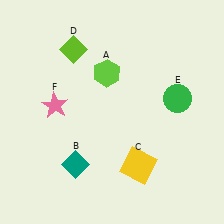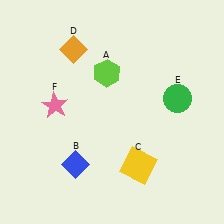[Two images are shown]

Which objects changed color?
B changed from teal to blue. D changed from lime to orange.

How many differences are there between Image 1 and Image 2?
There are 2 differences between the two images.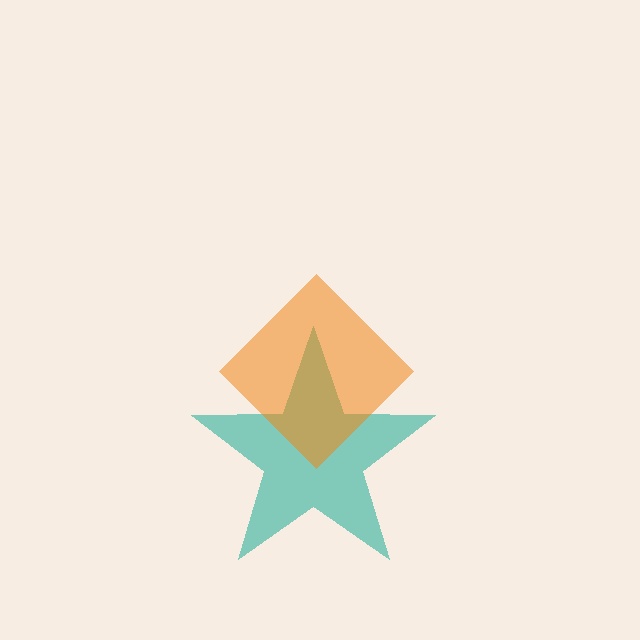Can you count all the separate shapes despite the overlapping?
Yes, there are 2 separate shapes.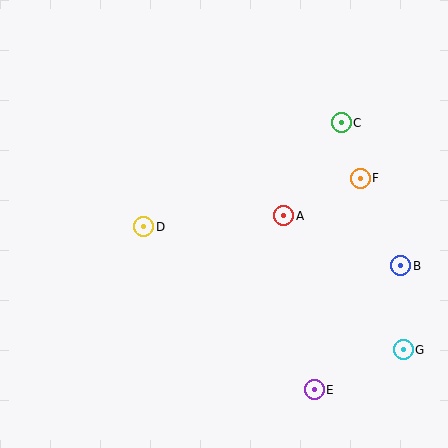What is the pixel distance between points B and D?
The distance between B and D is 260 pixels.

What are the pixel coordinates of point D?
Point D is at (144, 227).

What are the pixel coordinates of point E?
Point E is at (314, 390).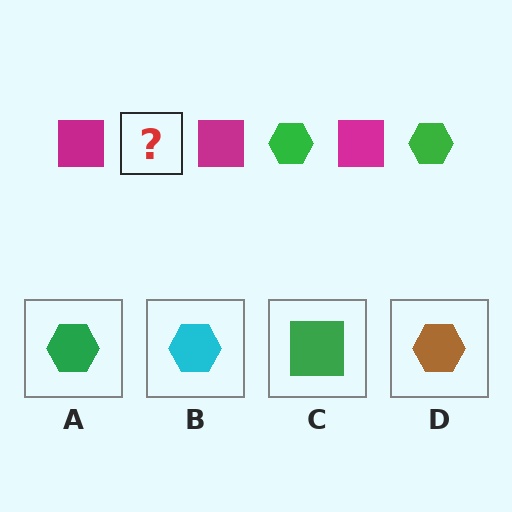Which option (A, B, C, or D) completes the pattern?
A.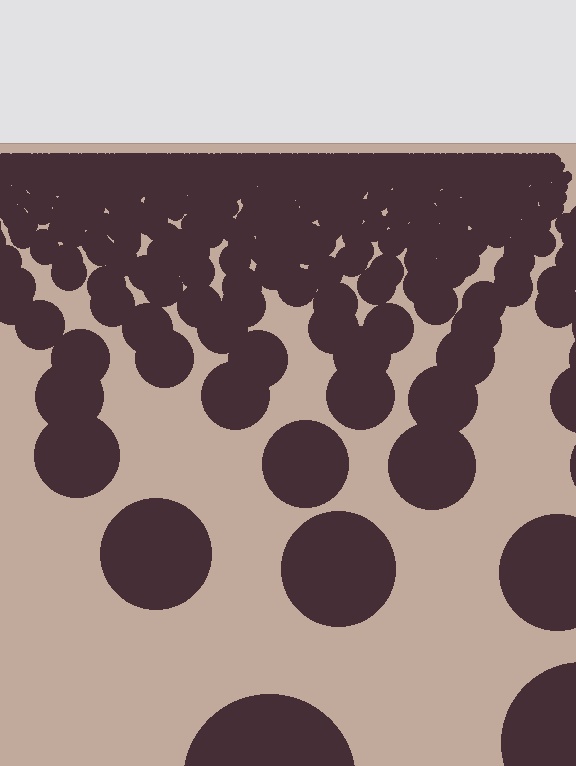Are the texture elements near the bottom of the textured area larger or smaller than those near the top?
Larger. Near the bottom, elements are closer to the viewer and appear at a bigger on-screen size.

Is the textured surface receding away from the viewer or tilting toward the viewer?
The surface is receding away from the viewer. Texture elements get smaller and denser toward the top.